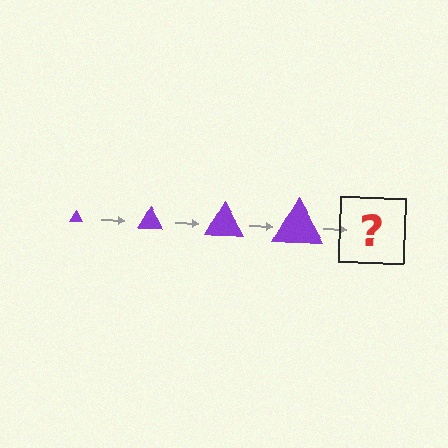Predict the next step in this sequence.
The next step is a purple triangle, larger than the previous one.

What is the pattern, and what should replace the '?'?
The pattern is that the triangle gets progressively larger each step. The '?' should be a purple triangle, larger than the previous one.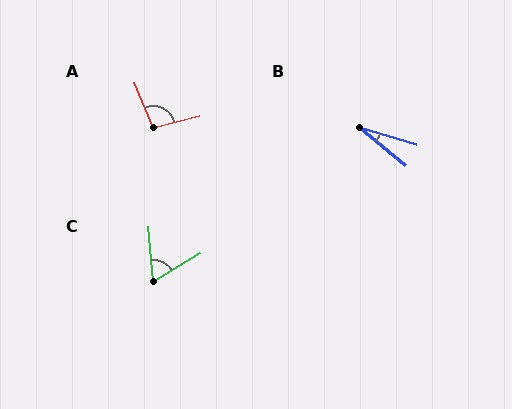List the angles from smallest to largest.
B (23°), C (63°), A (98°).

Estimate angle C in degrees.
Approximately 63 degrees.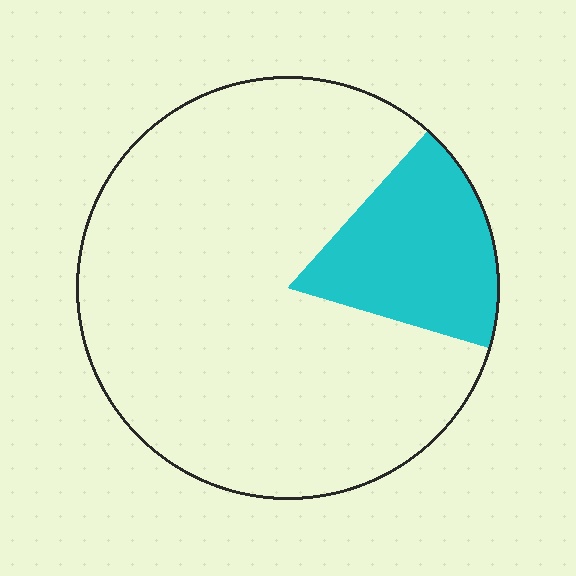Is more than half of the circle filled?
No.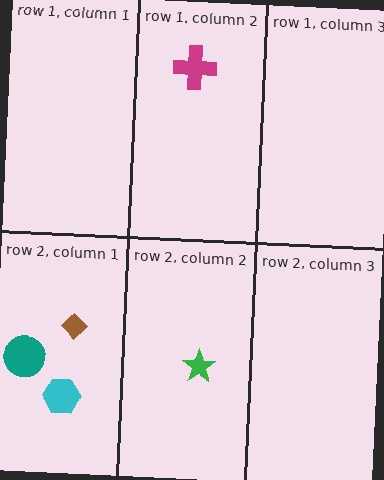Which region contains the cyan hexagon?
The row 2, column 1 region.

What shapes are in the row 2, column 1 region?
The teal circle, the cyan hexagon, the brown diamond.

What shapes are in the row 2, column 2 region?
The green star.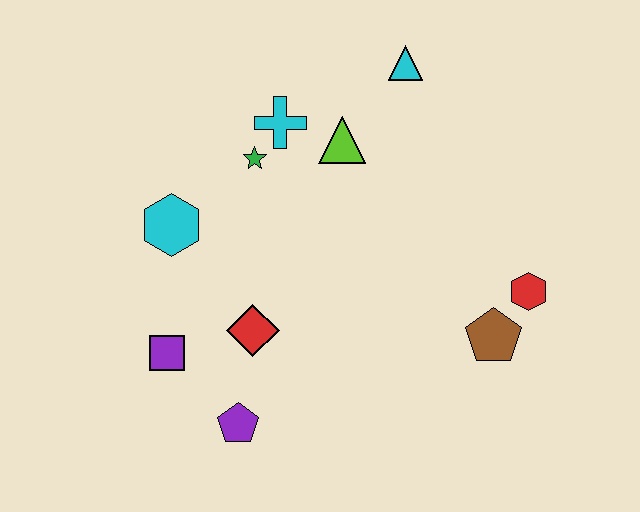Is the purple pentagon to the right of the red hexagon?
No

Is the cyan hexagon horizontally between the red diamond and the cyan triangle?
No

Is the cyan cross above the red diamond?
Yes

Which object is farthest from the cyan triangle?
The purple pentagon is farthest from the cyan triangle.